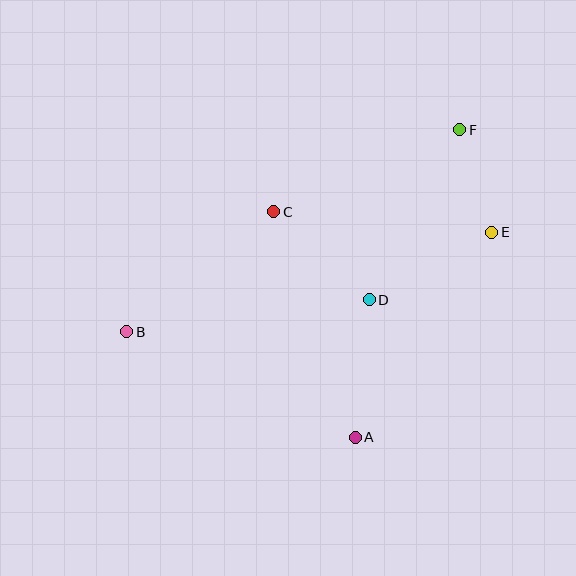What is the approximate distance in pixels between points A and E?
The distance between A and E is approximately 246 pixels.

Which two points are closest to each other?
Points E and F are closest to each other.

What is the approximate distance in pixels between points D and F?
The distance between D and F is approximately 193 pixels.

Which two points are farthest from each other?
Points B and F are farthest from each other.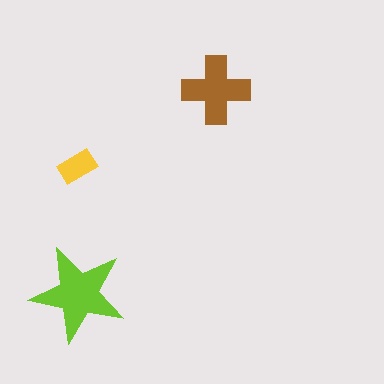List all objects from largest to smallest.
The lime star, the brown cross, the yellow rectangle.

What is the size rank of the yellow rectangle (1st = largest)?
3rd.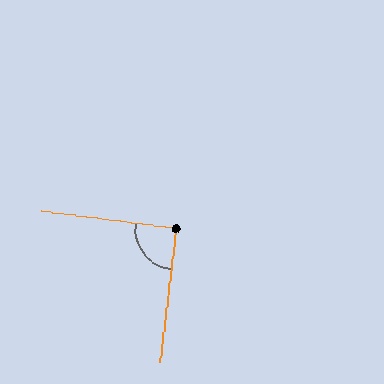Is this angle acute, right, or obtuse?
It is approximately a right angle.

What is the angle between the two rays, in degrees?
Approximately 91 degrees.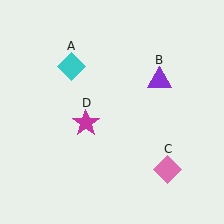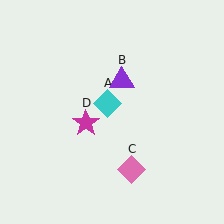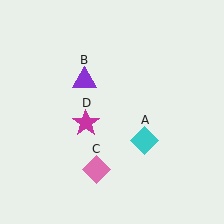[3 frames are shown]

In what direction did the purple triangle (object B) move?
The purple triangle (object B) moved left.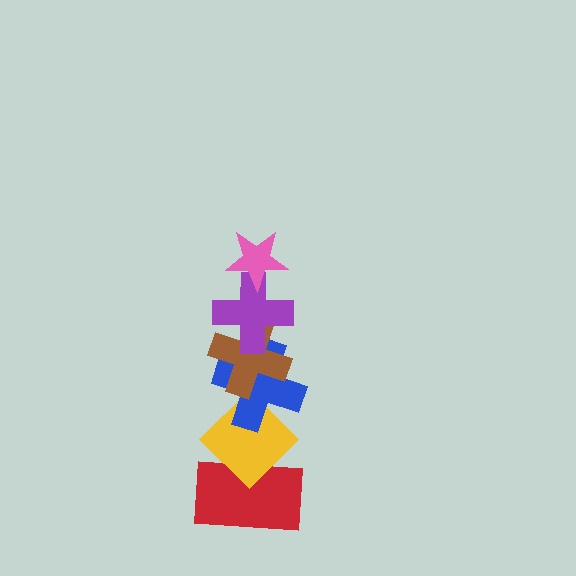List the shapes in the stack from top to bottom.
From top to bottom: the pink star, the purple cross, the brown cross, the blue cross, the yellow diamond, the red rectangle.